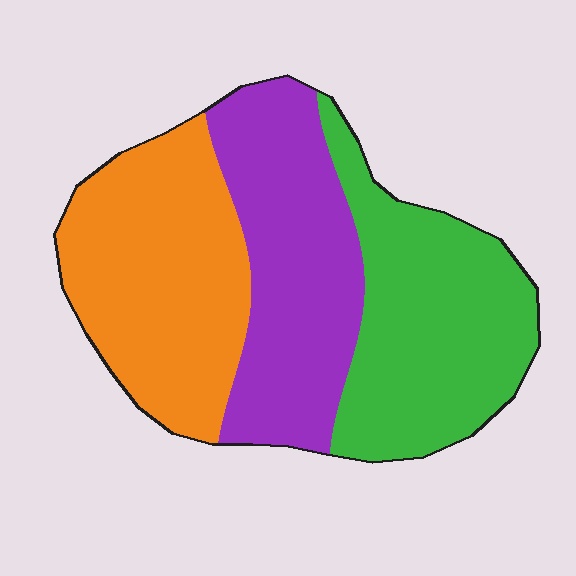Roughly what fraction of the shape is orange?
Orange takes up between a quarter and a half of the shape.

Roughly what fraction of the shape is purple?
Purple covers 32% of the shape.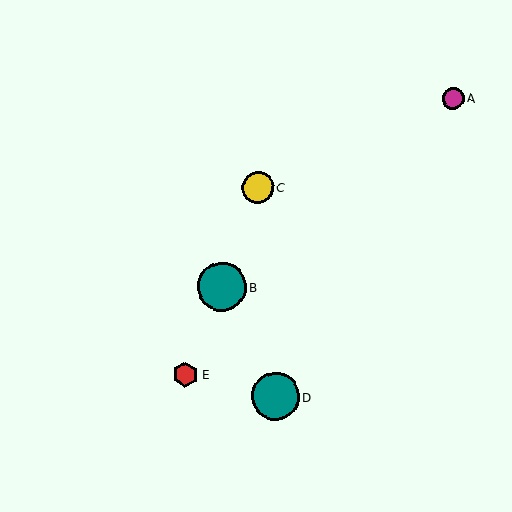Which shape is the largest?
The teal circle (labeled B) is the largest.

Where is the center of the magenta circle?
The center of the magenta circle is at (453, 98).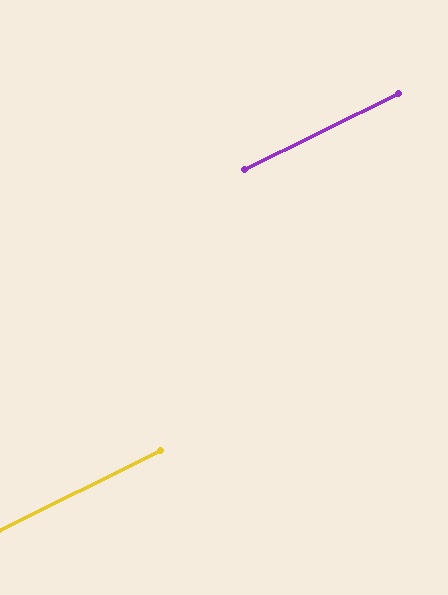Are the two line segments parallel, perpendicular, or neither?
Parallel — their directions differ by only 0.1°.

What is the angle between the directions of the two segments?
Approximately 0 degrees.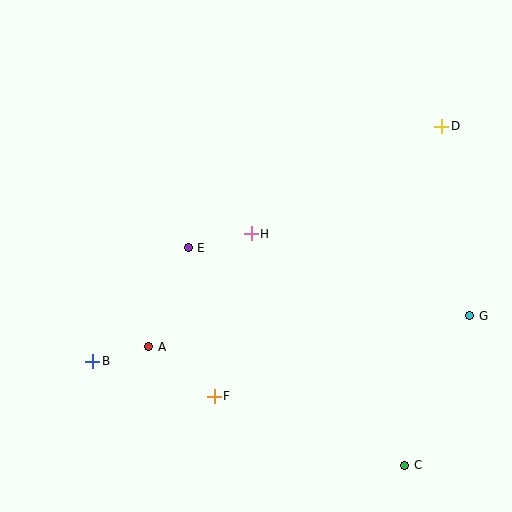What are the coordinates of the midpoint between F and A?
The midpoint between F and A is at (182, 372).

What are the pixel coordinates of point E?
Point E is at (188, 248).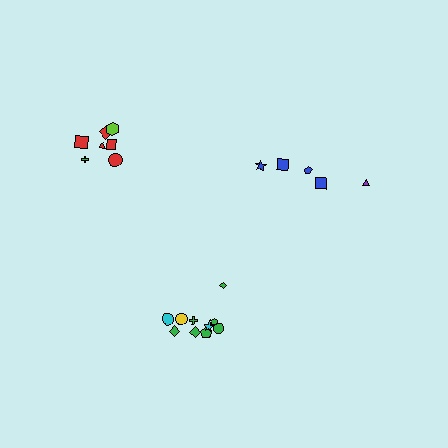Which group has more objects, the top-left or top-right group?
The top-left group.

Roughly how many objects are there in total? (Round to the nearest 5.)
Roughly 20 objects in total.